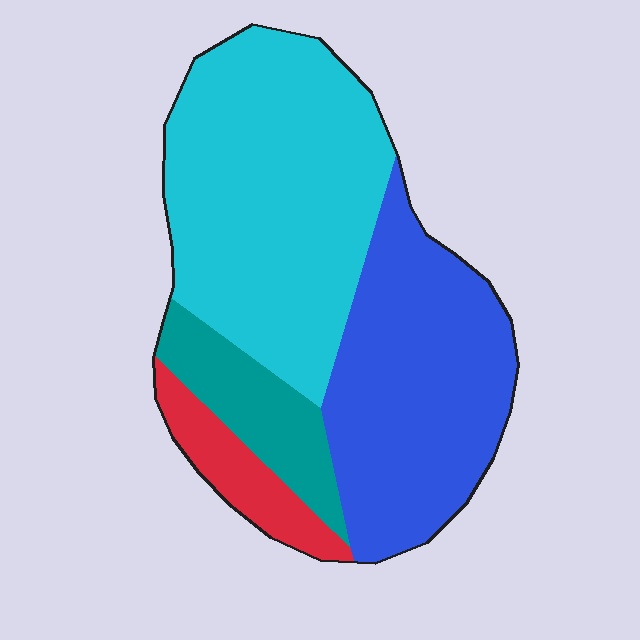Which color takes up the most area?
Cyan, at roughly 45%.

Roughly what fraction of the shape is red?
Red takes up about one tenth (1/10) of the shape.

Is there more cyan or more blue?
Cyan.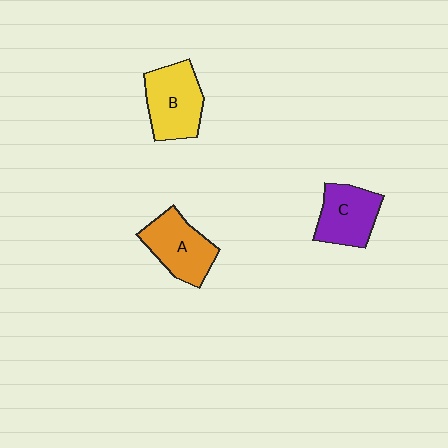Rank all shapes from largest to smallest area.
From largest to smallest: B (yellow), A (orange), C (purple).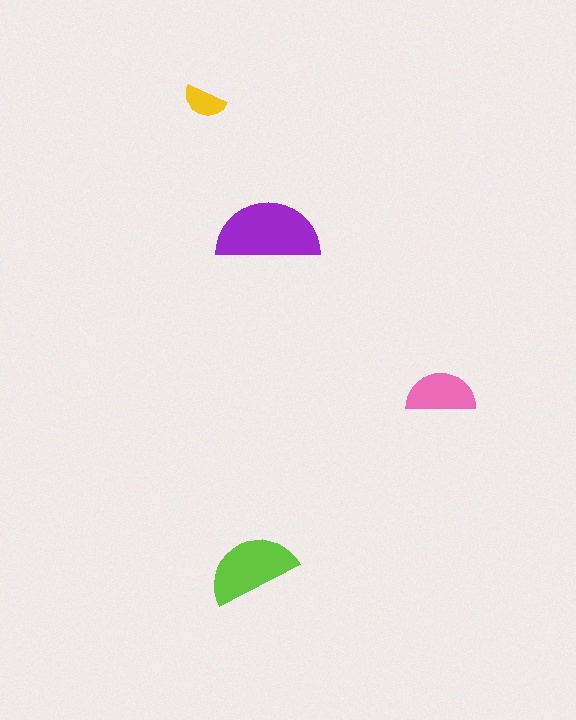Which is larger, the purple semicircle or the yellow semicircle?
The purple one.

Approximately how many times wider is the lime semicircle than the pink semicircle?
About 1.5 times wider.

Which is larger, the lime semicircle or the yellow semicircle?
The lime one.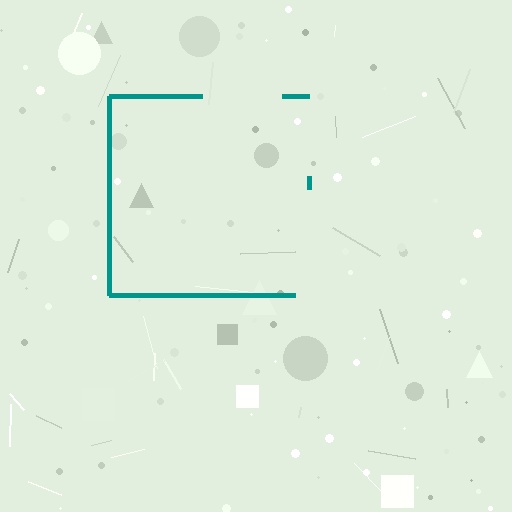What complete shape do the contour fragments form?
The contour fragments form a square.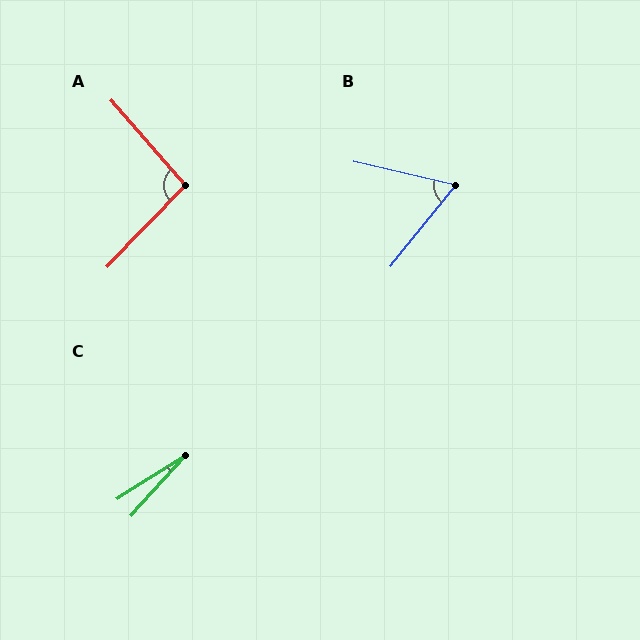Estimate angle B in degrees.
Approximately 65 degrees.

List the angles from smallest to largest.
C (15°), B (65°), A (95°).